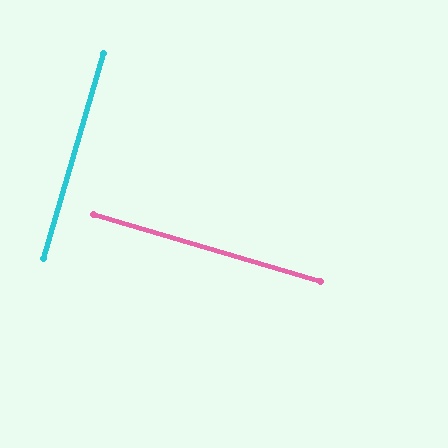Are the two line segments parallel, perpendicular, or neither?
Perpendicular — they meet at approximately 90°.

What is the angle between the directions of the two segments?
Approximately 90 degrees.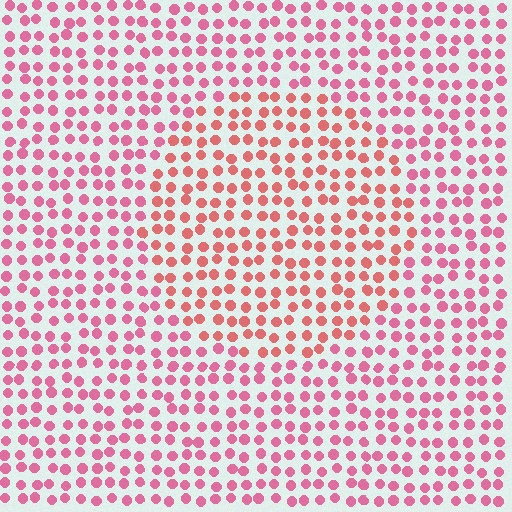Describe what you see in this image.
The image is filled with small pink elements in a uniform arrangement. A circle-shaped region is visible where the elements are tinted to a slightly different hue, forming a subtle color boundary.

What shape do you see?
I see a circle.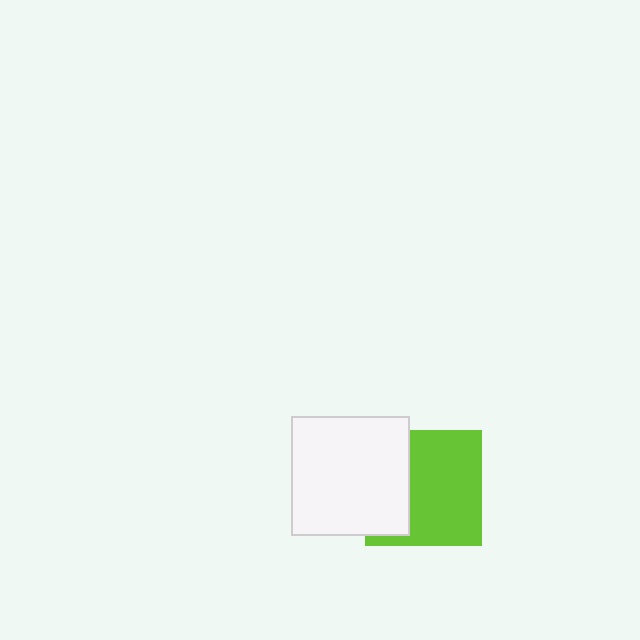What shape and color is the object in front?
The object in front is a white square.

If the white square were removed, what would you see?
You would see the complete lime square.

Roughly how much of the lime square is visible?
Most of it is visible (roughly 65%).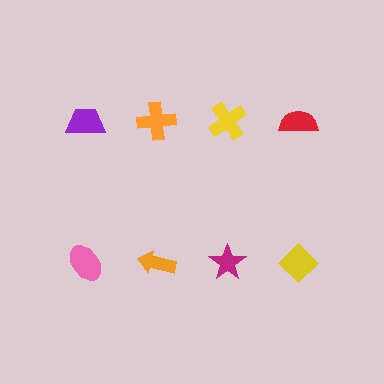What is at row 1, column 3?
A yellow cross.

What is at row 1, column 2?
An orange cross.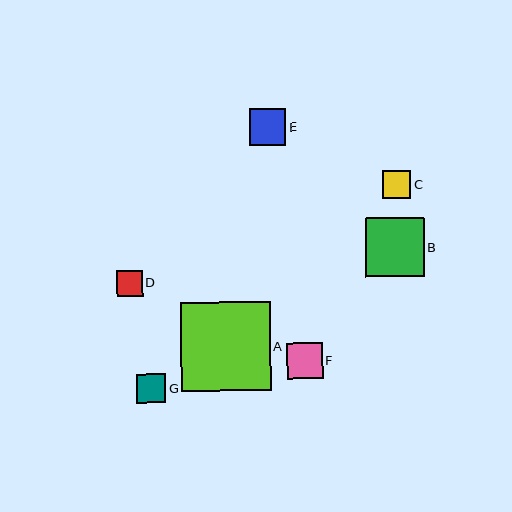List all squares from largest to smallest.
From largest to smallest: A, B, E, F, G, C, D.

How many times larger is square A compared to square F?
Square A is approximately 2.5 times the size of square F.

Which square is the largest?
Square A is the largest with a size of approximately 89 pixels.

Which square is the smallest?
Square D is the smallest with a size of approximately 26 pixels.